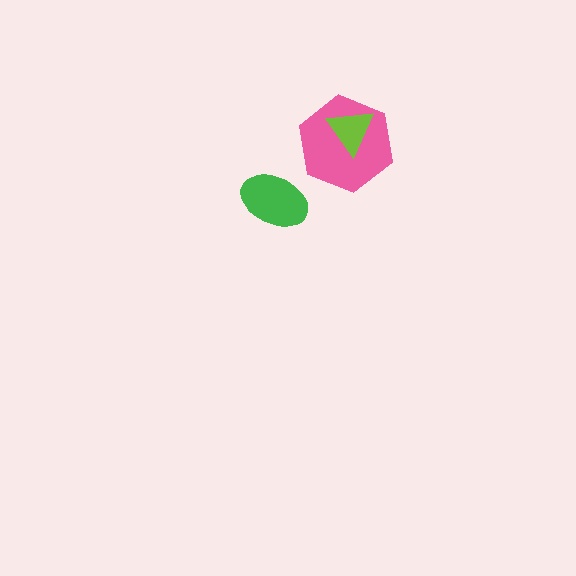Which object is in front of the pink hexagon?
The lime triangle is in front of the pink hexagon.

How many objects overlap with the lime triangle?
1 object overlaps with the lime triangle.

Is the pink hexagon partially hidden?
Yes, it is partially covered by another shape.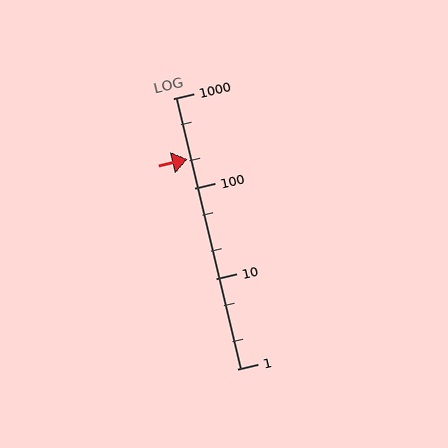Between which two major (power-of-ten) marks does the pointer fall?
The pointer is between 100 and 1000.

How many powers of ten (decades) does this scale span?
The scale spans 3 decades, from 1 to 1000.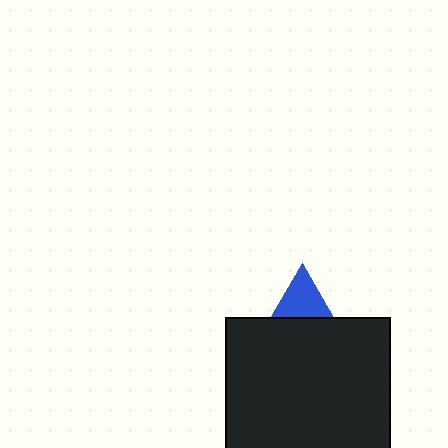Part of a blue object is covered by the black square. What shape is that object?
It is a triangle.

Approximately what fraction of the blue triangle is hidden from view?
Roughly 56% of the blue triangle is hidden behind the black square.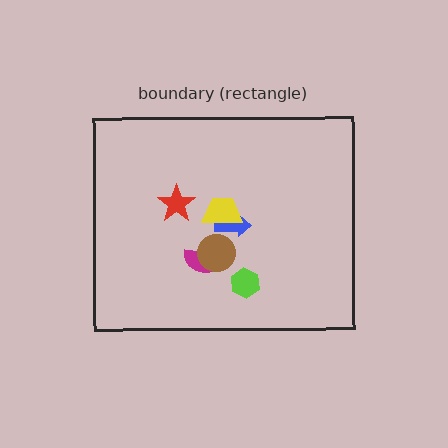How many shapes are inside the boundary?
6 inside, 0 outside.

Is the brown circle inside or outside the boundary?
Inside.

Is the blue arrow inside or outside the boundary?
Inside.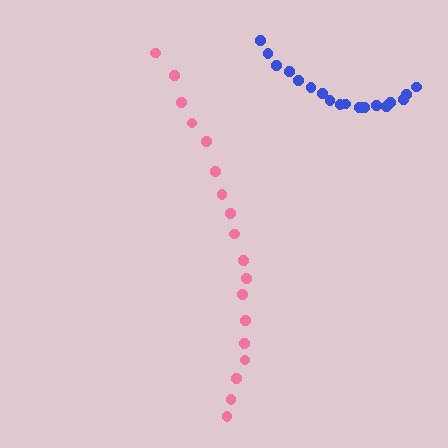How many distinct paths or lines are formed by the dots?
There are 2 distinct paths.